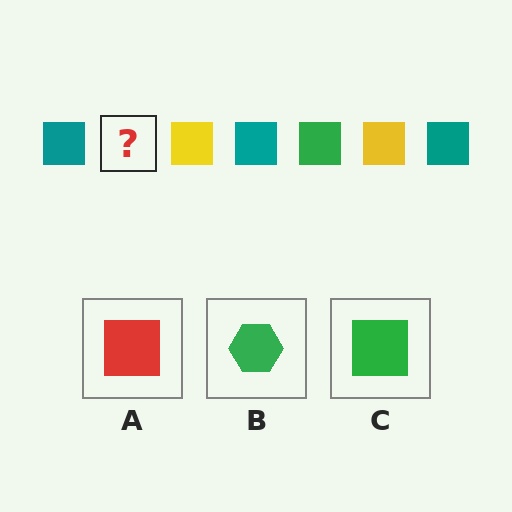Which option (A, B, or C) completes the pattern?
C.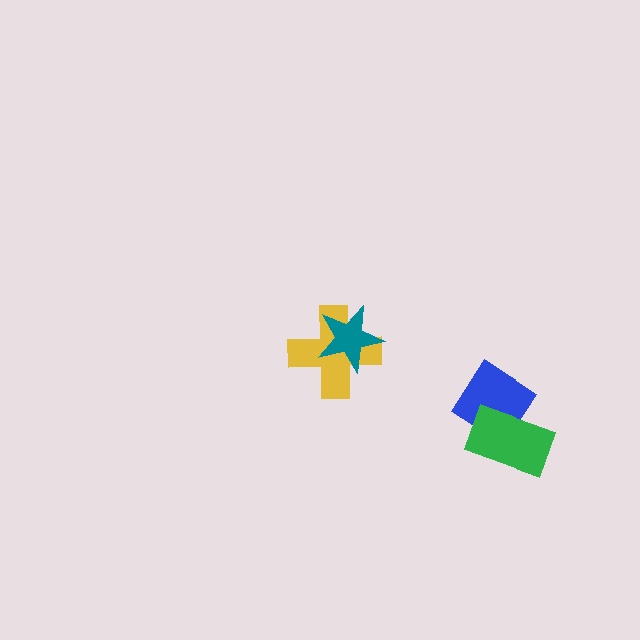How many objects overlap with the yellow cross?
1 object overlaps with the yellow cross.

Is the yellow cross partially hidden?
Yes, it is partially covered by another shape.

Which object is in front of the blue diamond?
The green rectangle is in front of the blue diamond.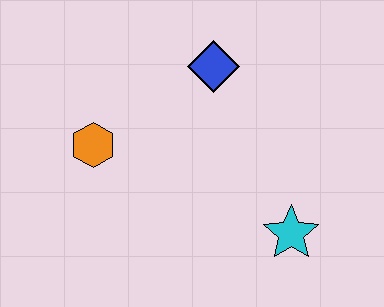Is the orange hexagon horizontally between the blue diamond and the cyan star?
No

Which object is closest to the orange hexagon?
The blue diamond is closest to the orange hexagon.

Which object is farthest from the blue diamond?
The cyan star is farthest from the blue diamond.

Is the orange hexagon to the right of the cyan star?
No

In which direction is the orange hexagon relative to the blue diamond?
The orange hexagon is to the left of the blue diamond.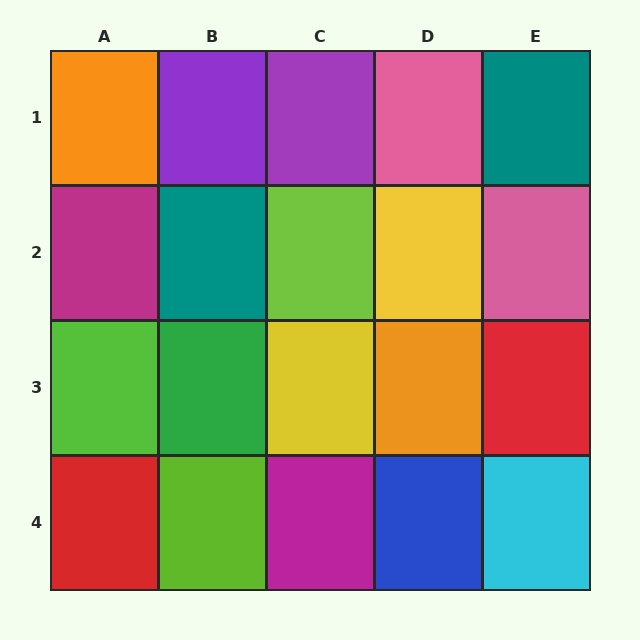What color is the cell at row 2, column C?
Lime.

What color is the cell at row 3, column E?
Red.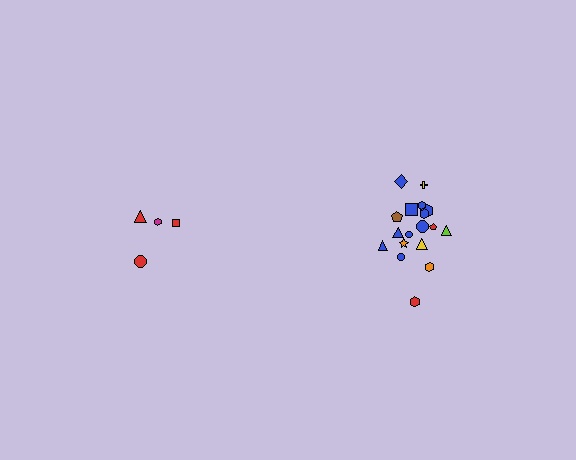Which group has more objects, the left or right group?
The right group.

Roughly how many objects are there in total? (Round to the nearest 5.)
Roughly 20 objects in total.